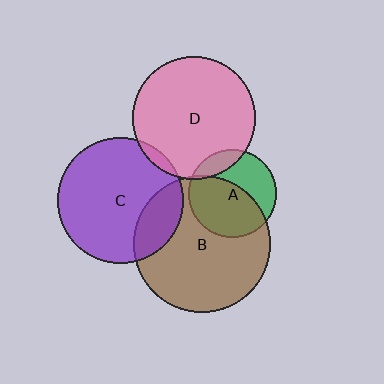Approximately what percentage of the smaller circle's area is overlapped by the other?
Approximately 5%.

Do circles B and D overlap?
Yes.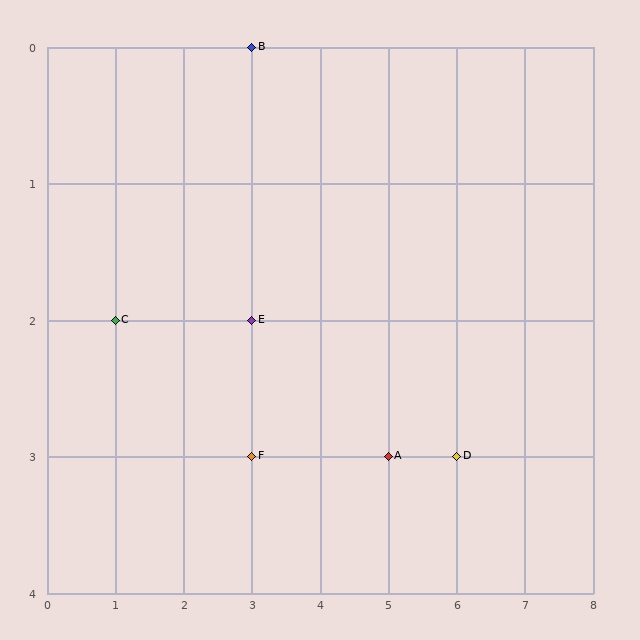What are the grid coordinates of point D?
Point D is at grid coordinates (6, 3).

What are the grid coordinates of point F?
Point F is at grid coordinates (3, 3).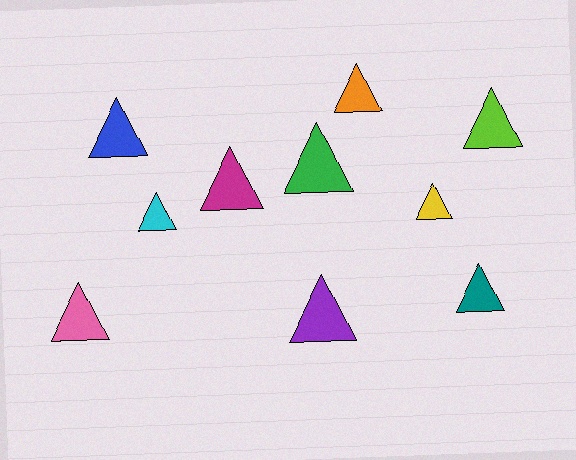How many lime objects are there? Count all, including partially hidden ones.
There is 1 lime object.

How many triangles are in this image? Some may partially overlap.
There are 10 triangles.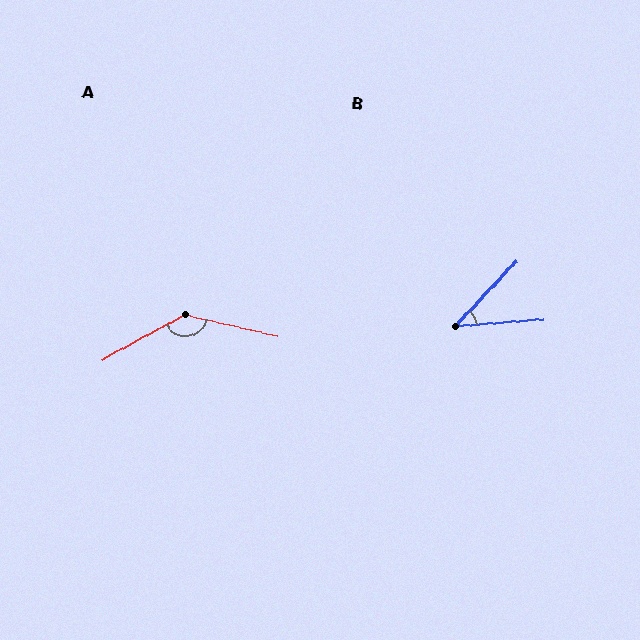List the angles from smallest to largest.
B (43°), A (138°).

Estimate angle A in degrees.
Approximately 138 degrees.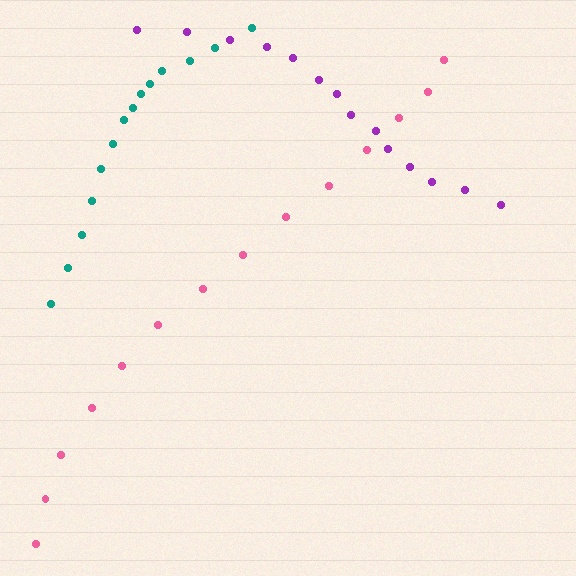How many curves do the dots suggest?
There are 3 distinct paths.